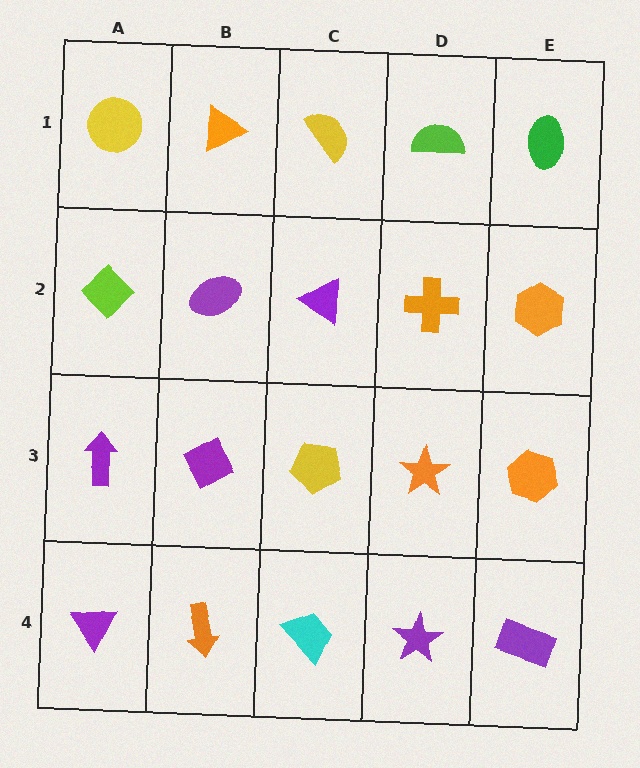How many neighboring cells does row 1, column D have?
3.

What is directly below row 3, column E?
A purple rectangle.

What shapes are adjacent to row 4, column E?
An orange hexagon (row 3, column E), a purple star (row 4, column D).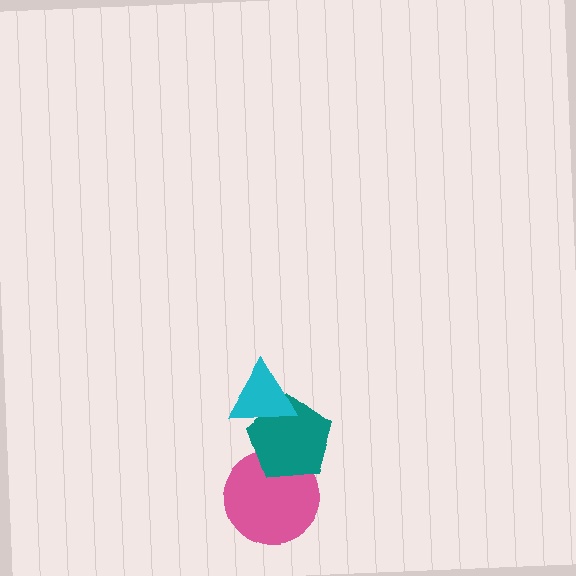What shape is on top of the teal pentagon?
The cyan triangle is on top of the teal pentagon.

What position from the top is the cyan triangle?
The cyan triangle is 1st from the top.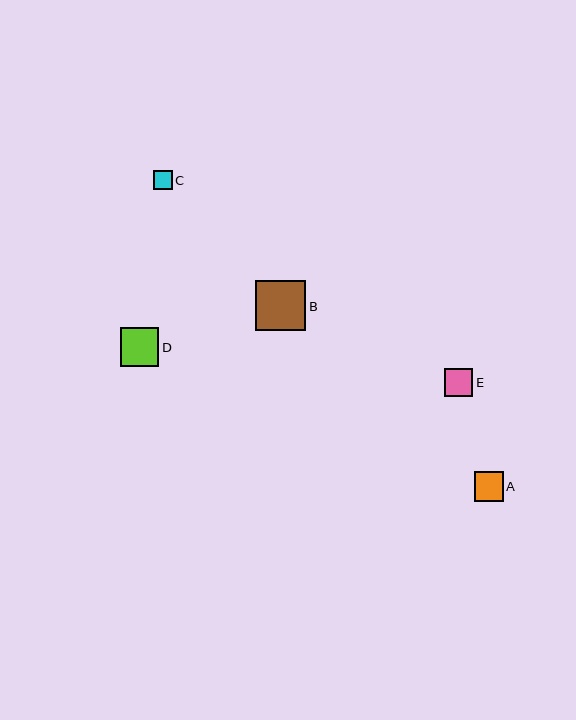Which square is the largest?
Square B is the largest with a size of approximately 51 pixels.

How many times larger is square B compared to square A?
Square B is approximately 1.7 times the size of square A.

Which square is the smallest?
Square C is the smallest with a size of approximately 19 pixels.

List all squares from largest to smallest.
From largest to smallest: B, D, A, E, C.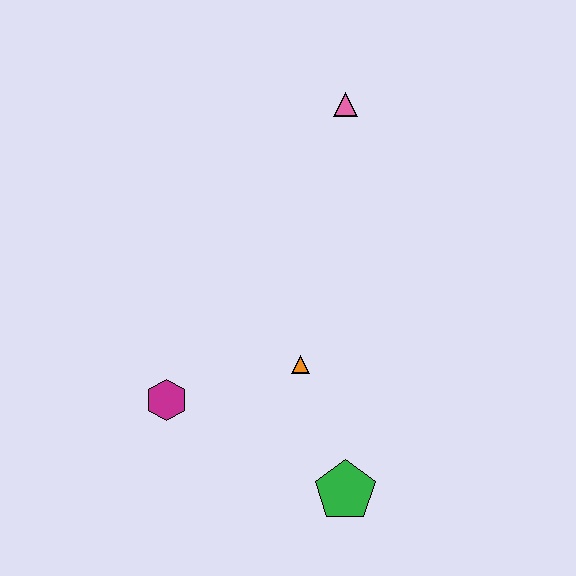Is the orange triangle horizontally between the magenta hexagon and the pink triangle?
Yes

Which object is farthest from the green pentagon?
The pink triangle is farthest from the green pentagon.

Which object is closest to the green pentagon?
The orange triangle is closest to the green pentagon.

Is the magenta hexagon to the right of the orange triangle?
No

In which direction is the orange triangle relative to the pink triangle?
The orange triangle is below the pink triangle.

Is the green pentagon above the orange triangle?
No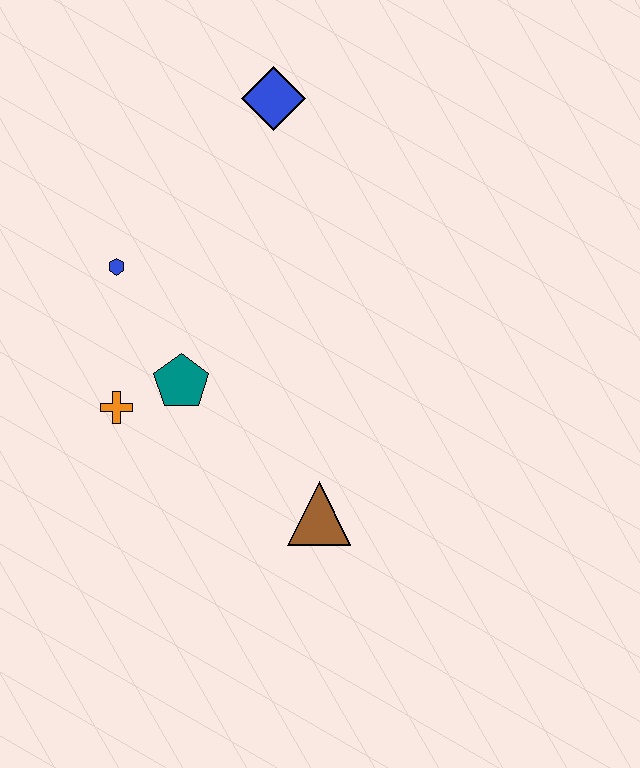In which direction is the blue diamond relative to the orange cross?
The blue diamond is above the orange cross.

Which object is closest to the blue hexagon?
The teal pentagon is closest to the blue hexagon.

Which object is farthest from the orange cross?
The blue diamond is farthest from the orange cross.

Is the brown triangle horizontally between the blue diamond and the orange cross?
No